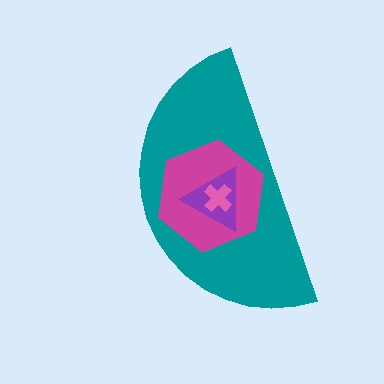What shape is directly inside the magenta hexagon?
The purple triangle.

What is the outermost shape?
The teal semicircle.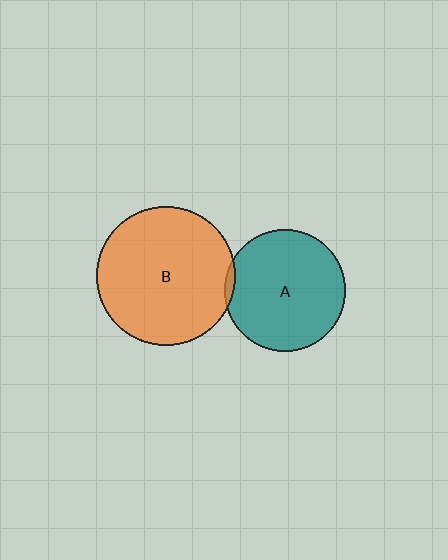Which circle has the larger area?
Circle B (orange).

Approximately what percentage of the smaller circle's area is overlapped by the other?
Approximately 5%.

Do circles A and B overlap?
Yes.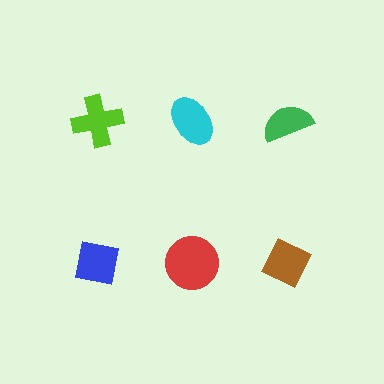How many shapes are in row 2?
3 shapes.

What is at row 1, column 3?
A green semicircle.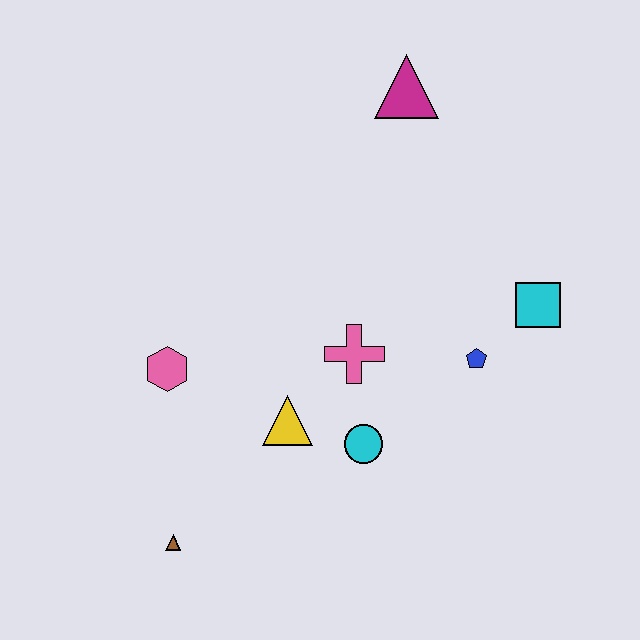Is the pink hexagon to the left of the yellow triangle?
Yes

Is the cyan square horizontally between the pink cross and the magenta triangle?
No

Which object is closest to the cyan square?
The blue pentagon is closest to the cyan square.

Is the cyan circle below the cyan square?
Yes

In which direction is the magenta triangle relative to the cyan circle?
The magenta triangle is above the cyan circle.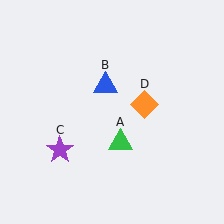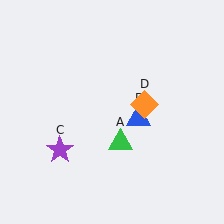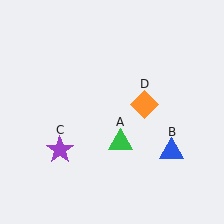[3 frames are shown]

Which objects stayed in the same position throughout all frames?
Green triangle (object A) and purple star (object C) and orange diamond (object D) remained stationary.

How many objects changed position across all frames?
1 object changed position: blue triangle (object B).